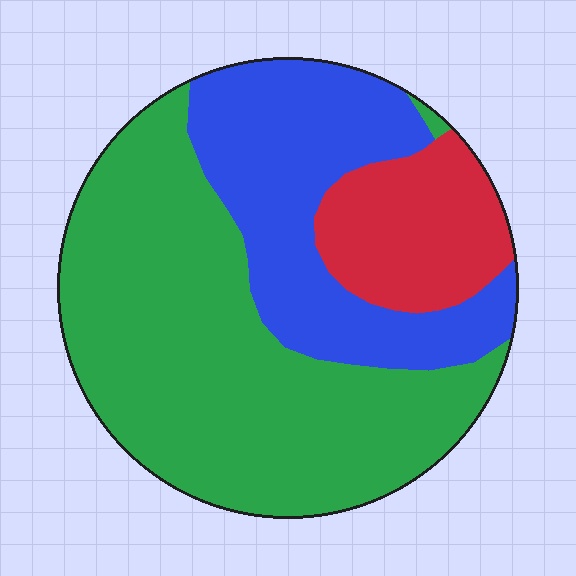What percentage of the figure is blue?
Blue takes up about one third (1/3) of the figure.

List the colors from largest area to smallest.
From largest to smallest: green, blue, red.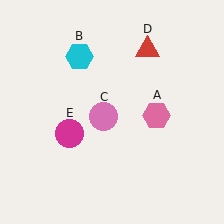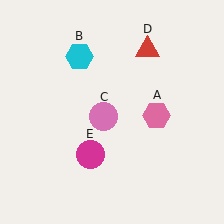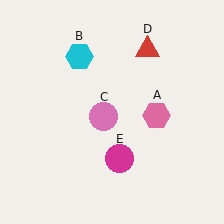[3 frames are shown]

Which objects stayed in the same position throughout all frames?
Pink hexagon (object A) and cyan hexagon (object B) and pink circle (object C) and red triangle (object D) remained stationary.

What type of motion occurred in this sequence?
The magenta circle (object E) rotated counterclockwise around the center of the scene.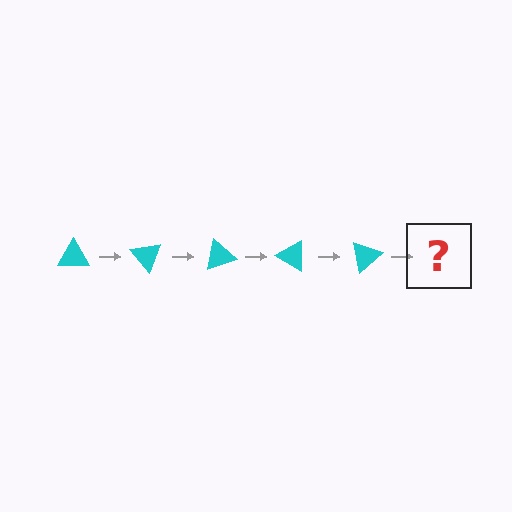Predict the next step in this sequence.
The next step is a cyan triangle rotated 250 degrees.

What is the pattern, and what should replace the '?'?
The pattern is that the triangle rotates 50 degrees each step. The '?' should be a cyan triangle rotated 250 degrees.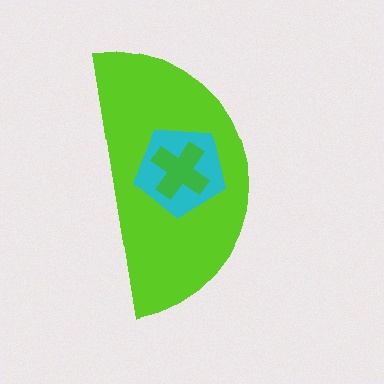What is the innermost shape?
The green cross.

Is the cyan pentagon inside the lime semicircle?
Yes.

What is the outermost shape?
The lime semicircle.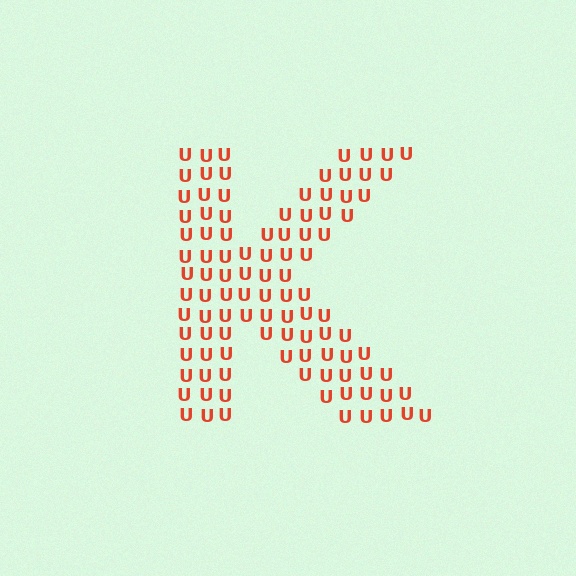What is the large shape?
The large shape is the letter K.